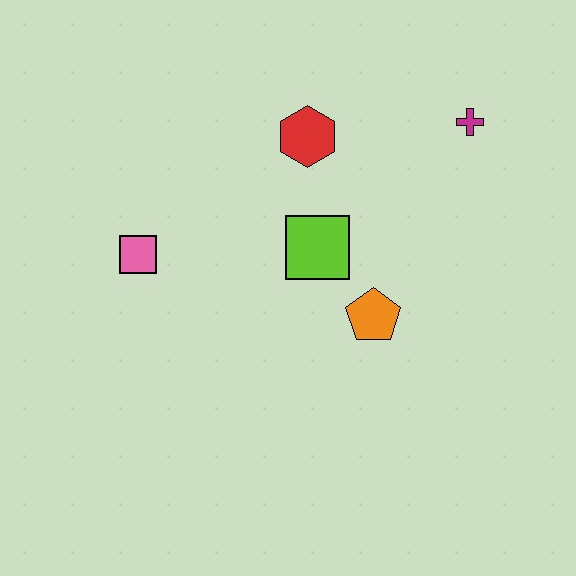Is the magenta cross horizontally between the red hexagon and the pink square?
No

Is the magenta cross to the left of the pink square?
No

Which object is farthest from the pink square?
The magenta cross is farthest from the pink square.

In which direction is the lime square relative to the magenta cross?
The lime square is to the left of the magenta cross.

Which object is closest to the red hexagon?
The lime square is closest to the red hexagon.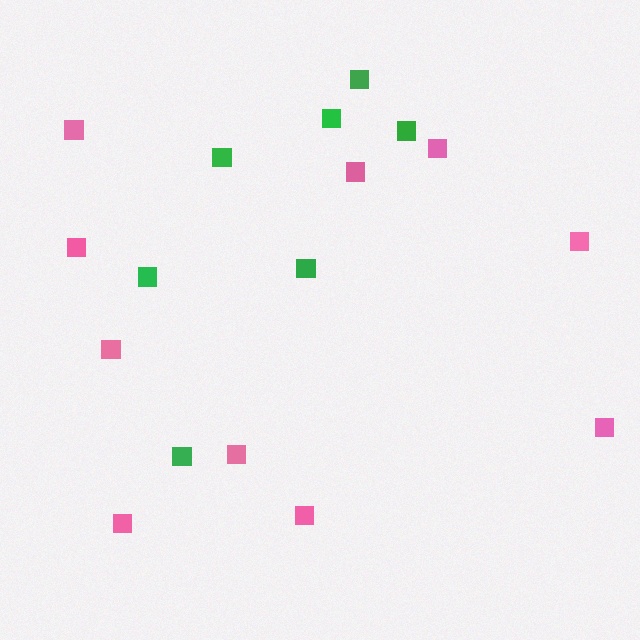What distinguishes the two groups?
There are 2 groups: one group of pink squares (10) and one group of green squares (7).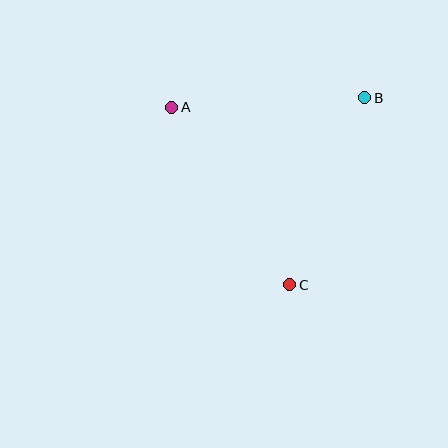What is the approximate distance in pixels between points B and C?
The distance between B and C is approximately 202 pixels.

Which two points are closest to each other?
Points A and B are closest to each other.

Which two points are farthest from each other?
Points A and C are farthest from each other.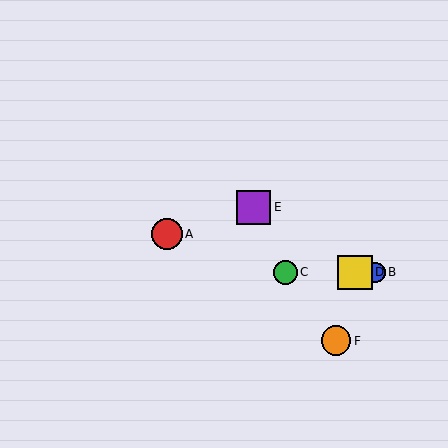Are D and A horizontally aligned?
No, D is at y≈272 and A is at y≈234.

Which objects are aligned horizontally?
Objects B, C, D are aligned horizontally.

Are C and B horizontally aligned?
Yes, both are at y≈272.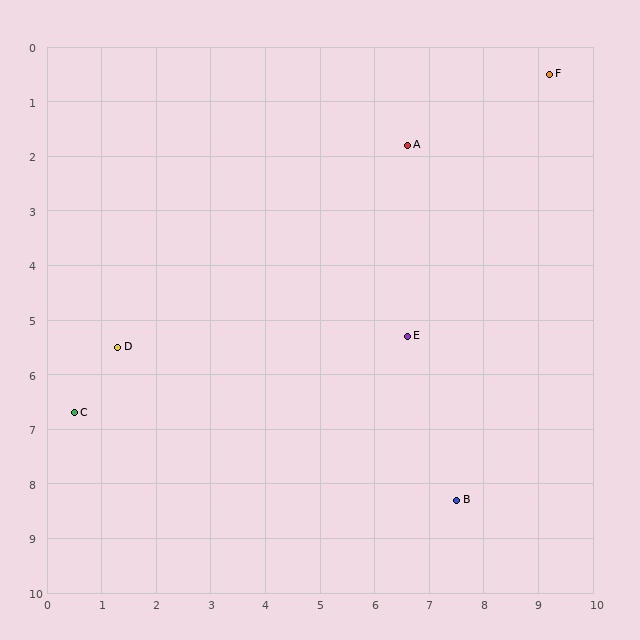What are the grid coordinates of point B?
Point B is at approximately (7.5, 8.3).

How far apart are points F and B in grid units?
Points F and B are about 8.0 grid units apart.